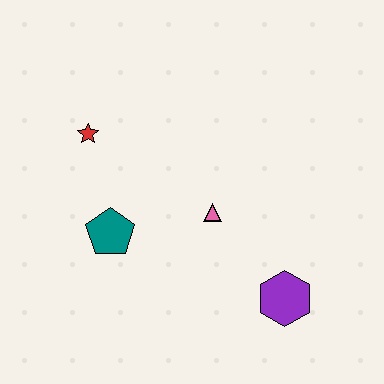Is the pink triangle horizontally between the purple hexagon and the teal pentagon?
Yes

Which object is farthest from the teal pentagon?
The purple hexagon is farthest from the teal pentagon.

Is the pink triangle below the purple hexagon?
No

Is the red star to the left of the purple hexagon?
Yes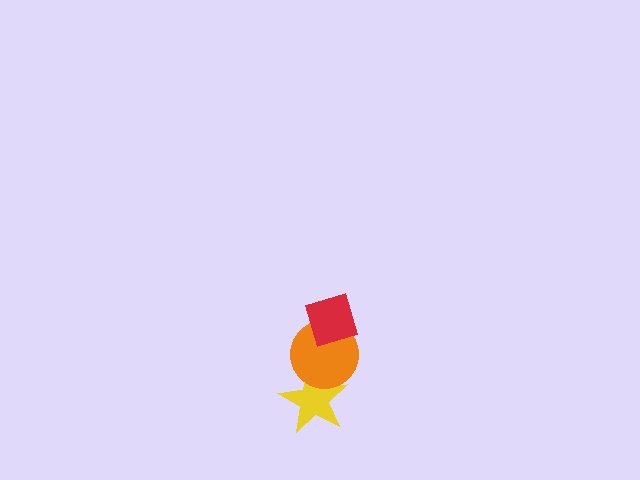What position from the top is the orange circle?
The orange circle is 2nd from the top.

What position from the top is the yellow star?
The yellow star is 3rd from the top.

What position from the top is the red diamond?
The red diamond is 1st from the top.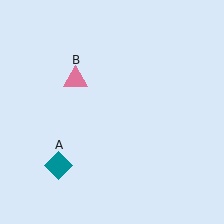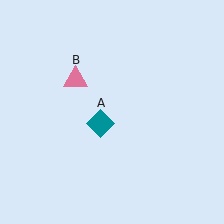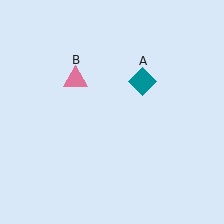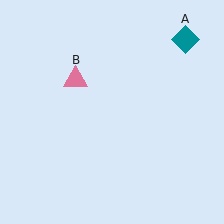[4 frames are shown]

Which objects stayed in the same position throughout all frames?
Pink triangle (object B) remained stationary.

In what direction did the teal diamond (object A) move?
The teal diamond (object A) moved up and to the right.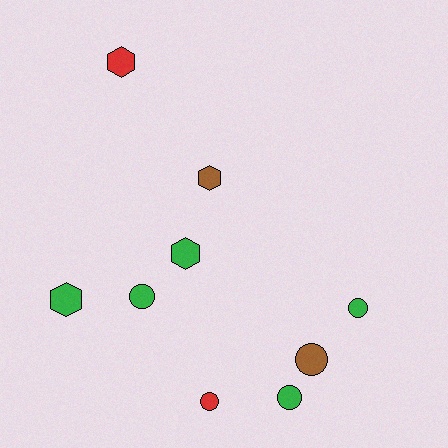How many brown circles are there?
There is 1 brown circle.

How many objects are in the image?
There are 9 objects.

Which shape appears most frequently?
Circle, with 5 objects.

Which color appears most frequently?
Green, with 5 objects.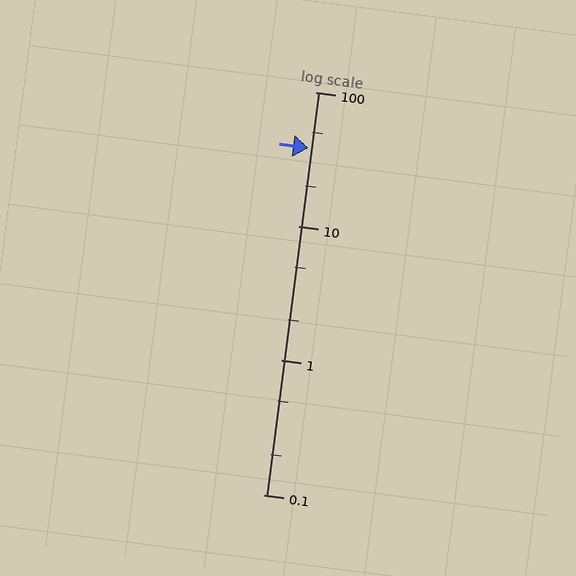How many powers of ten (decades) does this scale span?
The scale spans 3 decades, from 0.1 to 100.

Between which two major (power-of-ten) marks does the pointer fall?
The pointer is between 10 and 100.